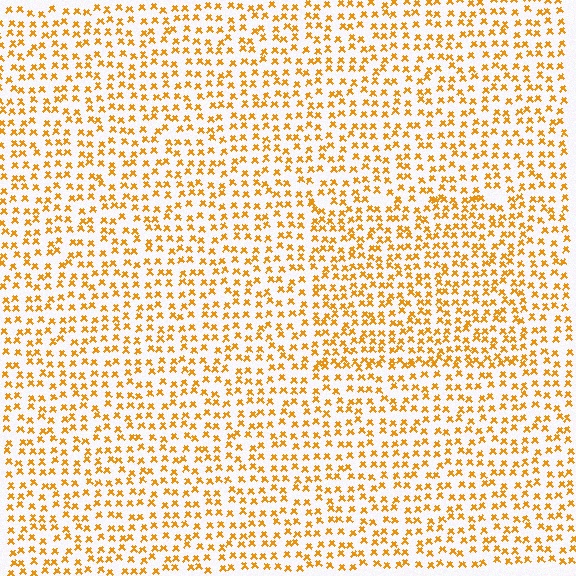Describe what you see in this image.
The image contains small orange elements arranged at two different densities. A rectangle-shaped region is visible where the elements are more densely packed than the surrounding area.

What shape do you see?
I see a rectangle.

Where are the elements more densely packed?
The elements are more densely packed inside the rectangle boundary.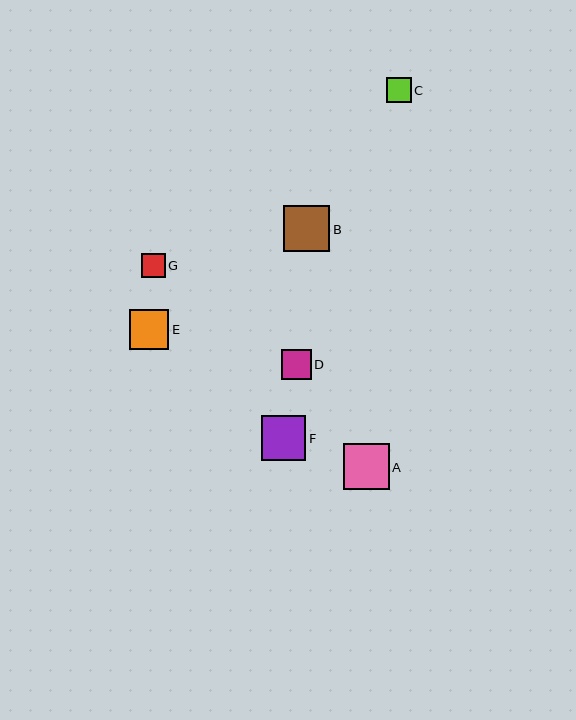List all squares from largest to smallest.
From largest to smallest: B, A, F, E, D, C, G.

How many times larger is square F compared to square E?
Square F is approximately 1.1 times the size of square E.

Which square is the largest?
Square B is the largest with a size of approximately 46 pixels.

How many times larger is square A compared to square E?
Square A is approximately 1.2 times the size of square E.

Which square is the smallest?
Square G is the smallest with a size of approximately 24 pixels.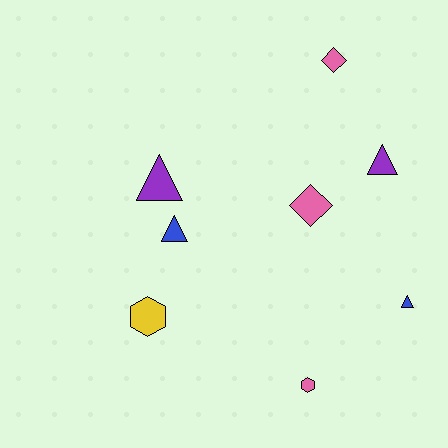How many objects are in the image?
There are 8 objects.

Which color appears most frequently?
Pink, with 3 objects.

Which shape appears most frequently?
Triangle, with 4 objects.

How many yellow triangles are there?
There are no yellow triangles.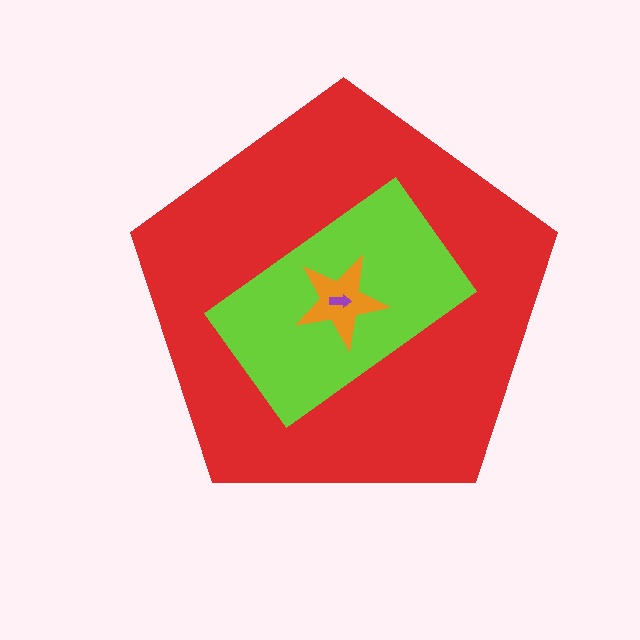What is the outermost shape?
The red pentagon.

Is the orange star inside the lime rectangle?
Yes.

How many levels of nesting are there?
4.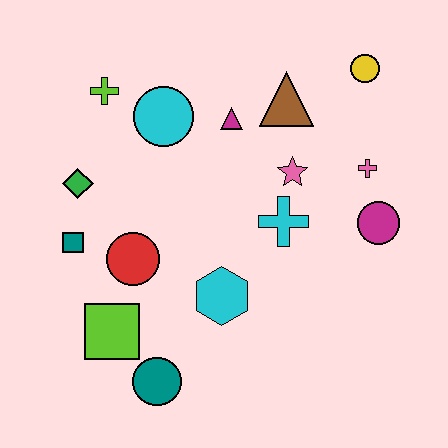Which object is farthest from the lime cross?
The magenta circle is farthest from the lime cross.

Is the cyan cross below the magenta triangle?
Yes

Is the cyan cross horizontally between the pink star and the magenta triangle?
Yes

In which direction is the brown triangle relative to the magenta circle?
The brown triangle is above the magenta circle.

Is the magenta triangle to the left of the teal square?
No